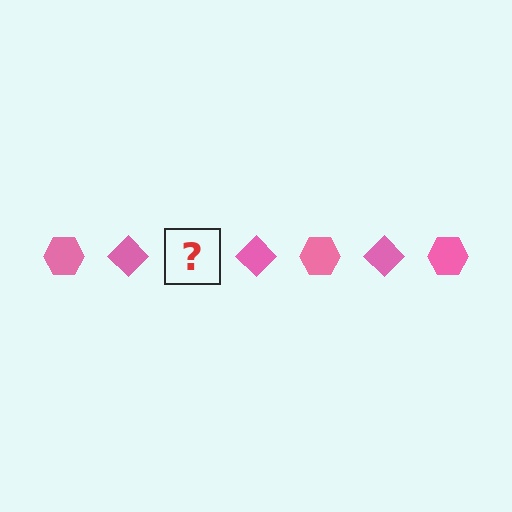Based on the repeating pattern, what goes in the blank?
The blank should be a pink hexagon.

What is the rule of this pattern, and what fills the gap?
The rule is that the pattern cycles through hexagon, diamond shapes in pink. The gap should be filled with a pink hexagon.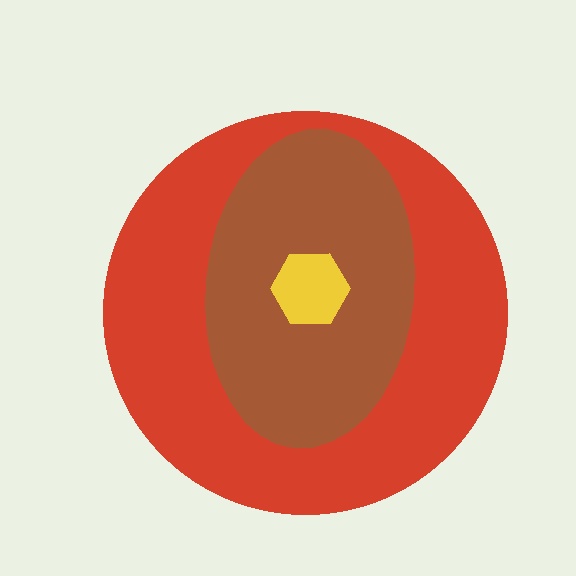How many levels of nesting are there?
3.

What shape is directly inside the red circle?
The brown ellipse.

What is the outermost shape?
The red circle.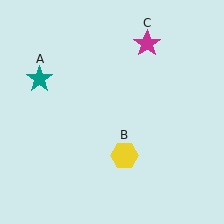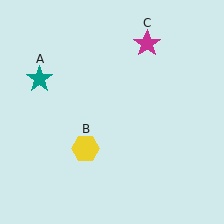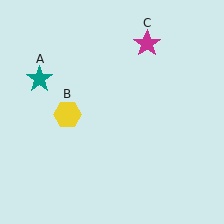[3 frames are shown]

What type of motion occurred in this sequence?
The yellow hexagon (object B) rotated clockwise around the center of the scene.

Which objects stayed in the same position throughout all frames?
Teal star (object A) and magenta star (object C) remained stationary.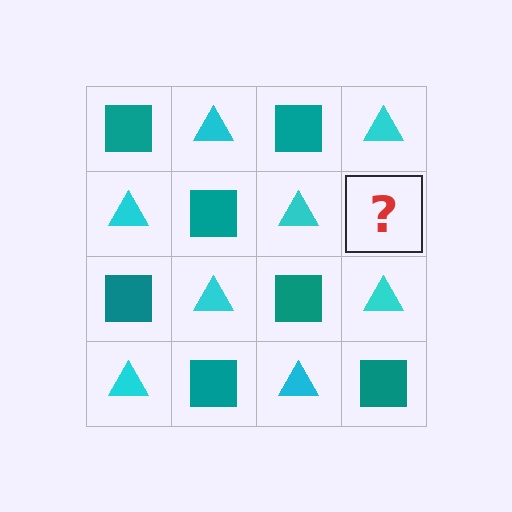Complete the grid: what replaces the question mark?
The question mark should be replaced with a teal square.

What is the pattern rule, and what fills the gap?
The rule is that it alternates teal square and cyan triangle in a checkerboard pattern. The gap should be filled with a teal square.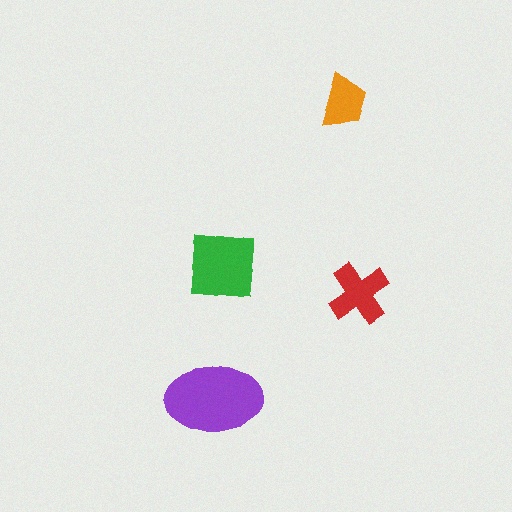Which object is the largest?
The purple ellipse.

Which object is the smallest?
The orange trapezoid.